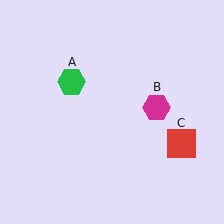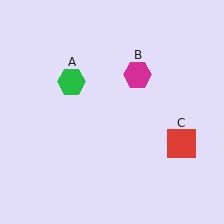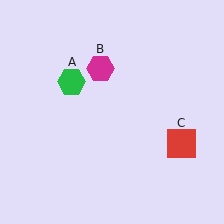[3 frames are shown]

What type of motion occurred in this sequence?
The magenta hexagon (object B) rotated counterclockwise around the center of the scene.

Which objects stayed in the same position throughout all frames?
Green hexagon (object A) and red square (object C) remained stationary.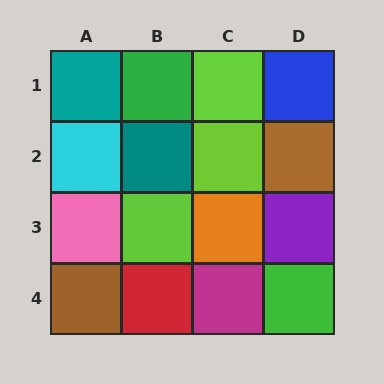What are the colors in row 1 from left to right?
Teal, green, lime, blue.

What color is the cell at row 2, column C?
Lime.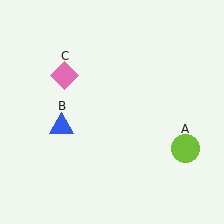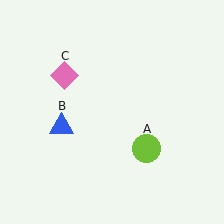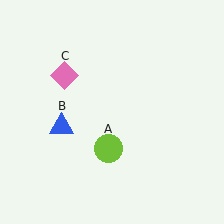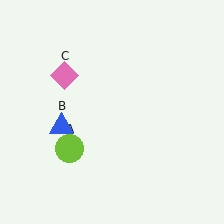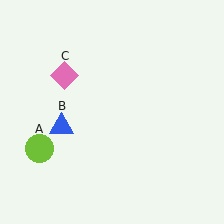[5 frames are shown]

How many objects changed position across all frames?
1 object changed position: lime circle (object A).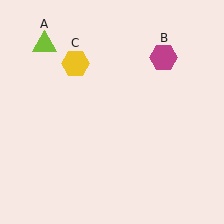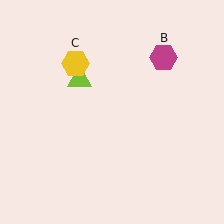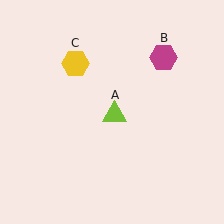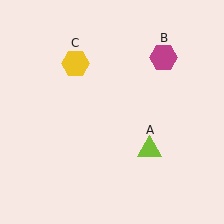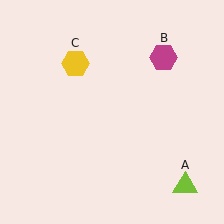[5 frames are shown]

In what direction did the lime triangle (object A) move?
The lime triangle (object A) moved down and to the right.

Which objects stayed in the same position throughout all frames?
Magenta hexagon (object B) and yellow hexagon (object C) remained stationary.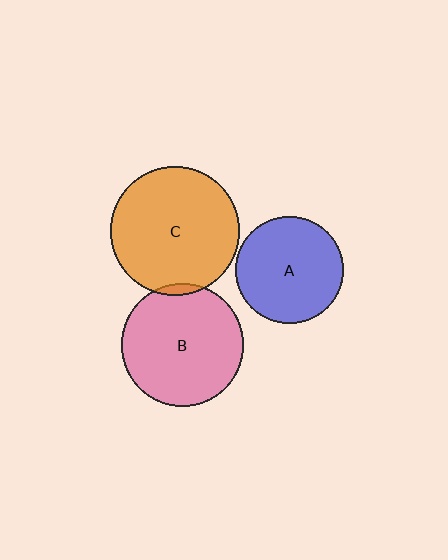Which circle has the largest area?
Circle C (orange).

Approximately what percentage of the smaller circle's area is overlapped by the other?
Approximately 5%.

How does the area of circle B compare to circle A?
Approximately 1.3 times.